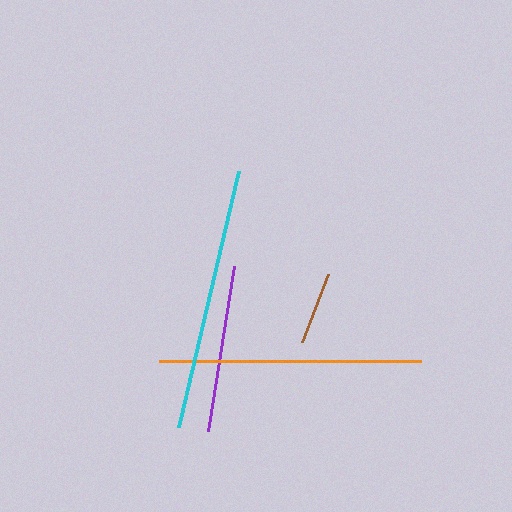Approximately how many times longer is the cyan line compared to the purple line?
The cyan line is approximately 1.6 times the length of the purple line.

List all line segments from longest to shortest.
From longest to shortest: cyan, orange, purple, brown.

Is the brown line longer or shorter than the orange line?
The orange line is longer than the brown line.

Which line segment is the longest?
The cyan line is the longest at approximately 262 pixels.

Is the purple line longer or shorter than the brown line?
The purple line is longer than the brown line.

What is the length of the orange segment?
The orange segment is approximately 262 pixels long.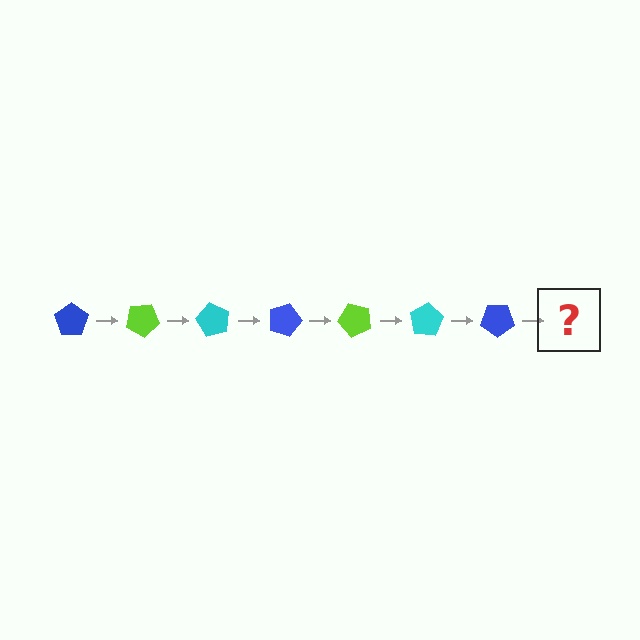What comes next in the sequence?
The next element should be a lime pentagon, rotated 210 degrees from the start.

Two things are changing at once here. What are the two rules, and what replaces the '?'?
The two rules are that it rotates 30 degrees each step and the color cycles through blue, lime, and cyan. The '?' should be a lime pentagon, rotated 210 degrees from the start.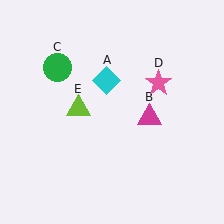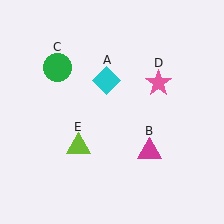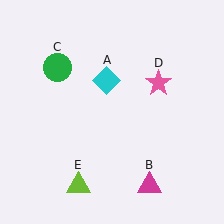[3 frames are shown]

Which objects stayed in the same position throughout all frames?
Cyan diamond (object A) and green circle (object C) and pink star (object D) remained stationary.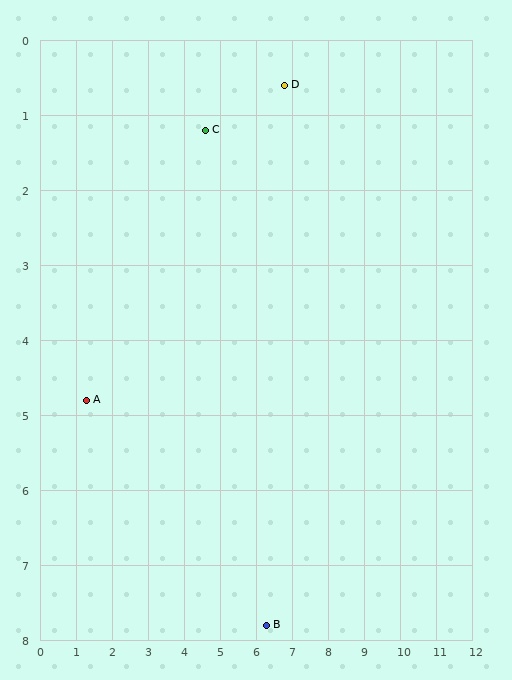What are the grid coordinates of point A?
Point A is at approximately (1.3, 4.8).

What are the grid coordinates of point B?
Point B is at approximately (6.3, 7.8).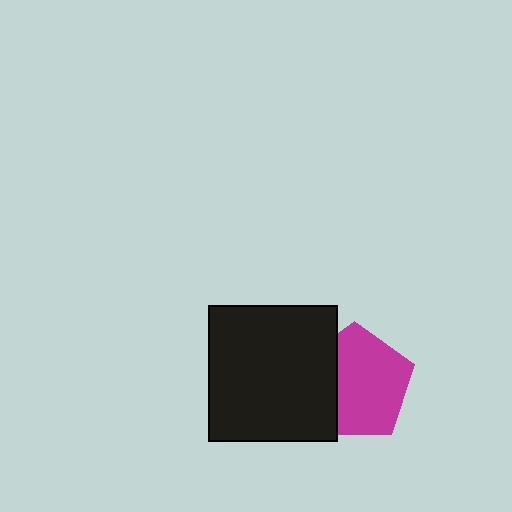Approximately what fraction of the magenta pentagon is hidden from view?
Roughly 30% of the magenta pentagon is hidden behind the black rectangle.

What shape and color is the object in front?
The object in front is a black rectangle.